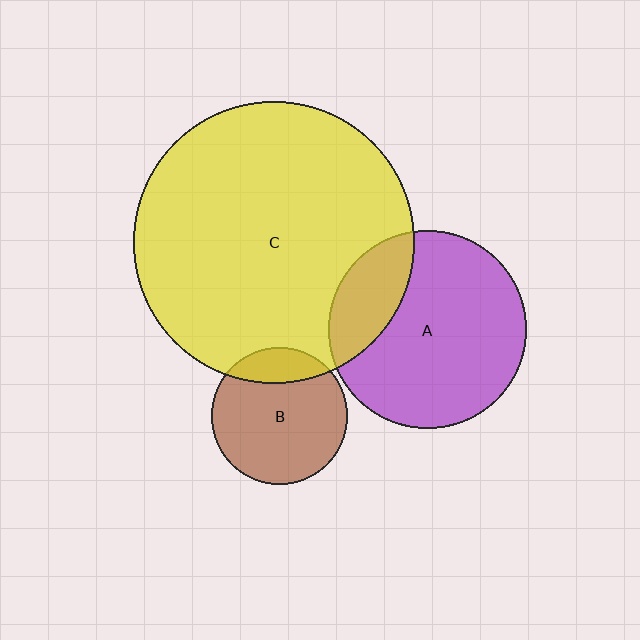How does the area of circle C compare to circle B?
Approximately 4.2 times.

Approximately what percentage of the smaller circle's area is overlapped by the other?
Approximately 20%.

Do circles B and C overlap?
Yes.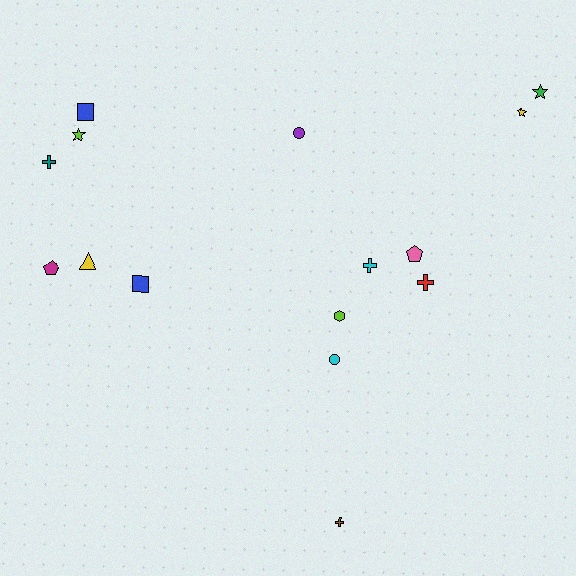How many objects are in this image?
There are 15 objects.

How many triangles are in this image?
There is 1 triangle.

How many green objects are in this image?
There is 1 green object.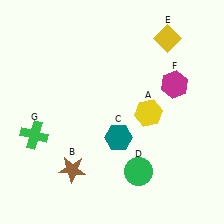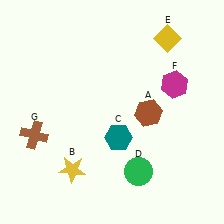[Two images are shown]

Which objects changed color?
A changed from yellow to brown. B changed from brown to yellow. G changed from green to brown.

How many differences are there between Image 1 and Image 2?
There are 3 differences between the two images.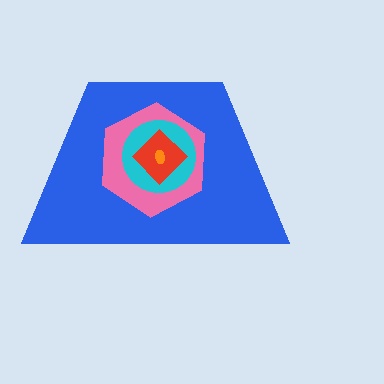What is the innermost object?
The orange ellipse.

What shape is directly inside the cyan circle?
The red diamond.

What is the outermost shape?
The blue trapezoid.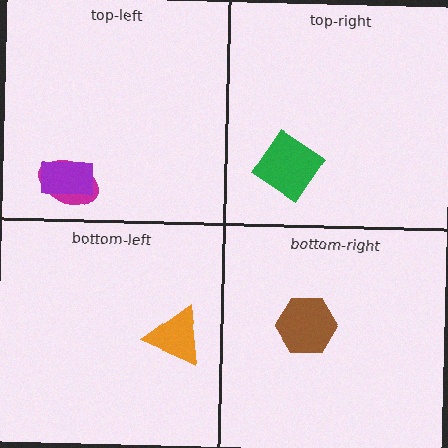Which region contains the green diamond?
The top-right region.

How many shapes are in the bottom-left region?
1.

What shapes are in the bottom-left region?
The orange triangle.